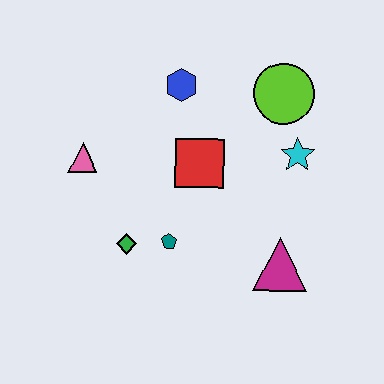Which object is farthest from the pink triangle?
The magenta triangle is farthest from the pink triangle.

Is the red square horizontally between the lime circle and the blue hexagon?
Yes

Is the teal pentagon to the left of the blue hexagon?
Yes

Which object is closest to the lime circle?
The cyan star is closest to the lime circle.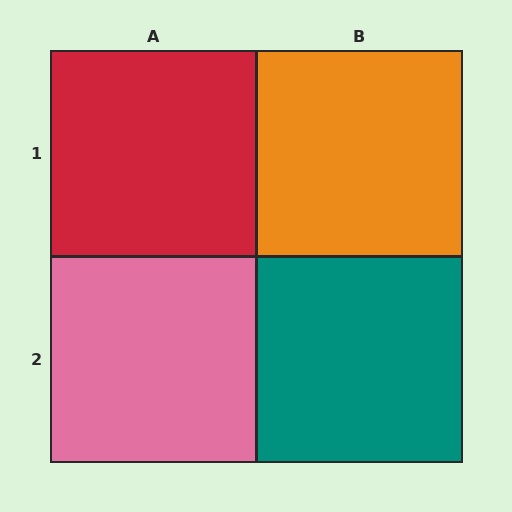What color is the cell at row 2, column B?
Teal.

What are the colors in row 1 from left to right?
Red, orange.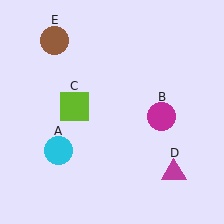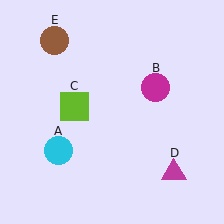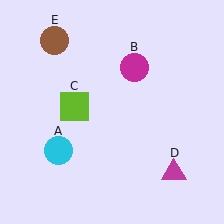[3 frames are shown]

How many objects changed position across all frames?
1 object changed position: magenta circle (object B).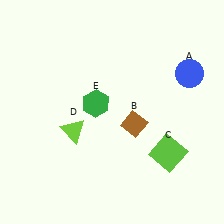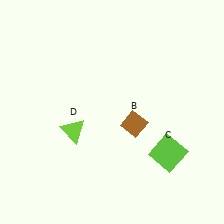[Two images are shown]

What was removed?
The green hexagon (E), the blue circle (A) were removed in Image 2.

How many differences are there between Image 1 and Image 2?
There are 2 differences between the two images.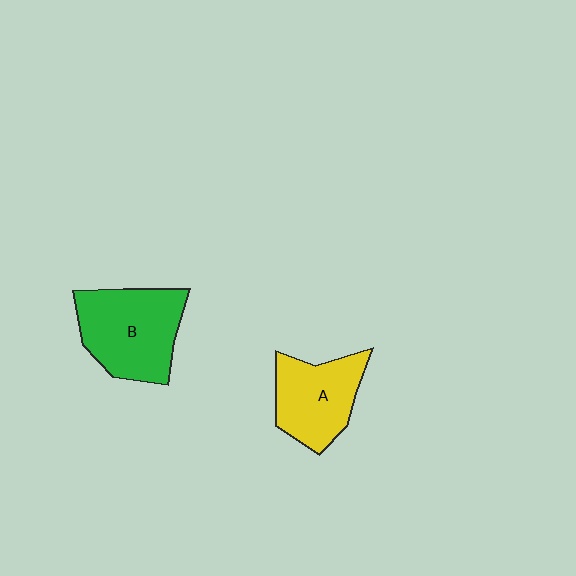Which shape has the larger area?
Shape B (green).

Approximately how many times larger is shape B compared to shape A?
Approximately 1.3 times.